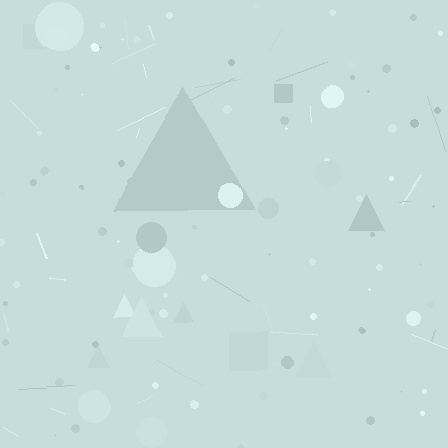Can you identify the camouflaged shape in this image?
The camouflaged shape is a triangle.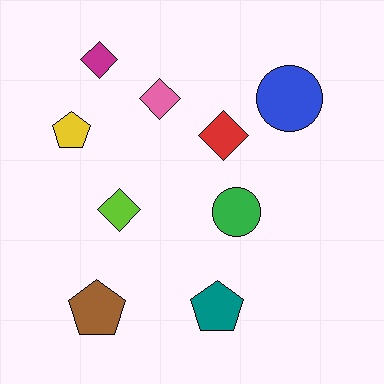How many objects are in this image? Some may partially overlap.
There are 9 objects.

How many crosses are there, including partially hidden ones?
There are no crosses.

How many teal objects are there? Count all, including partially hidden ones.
There is 1 teal object.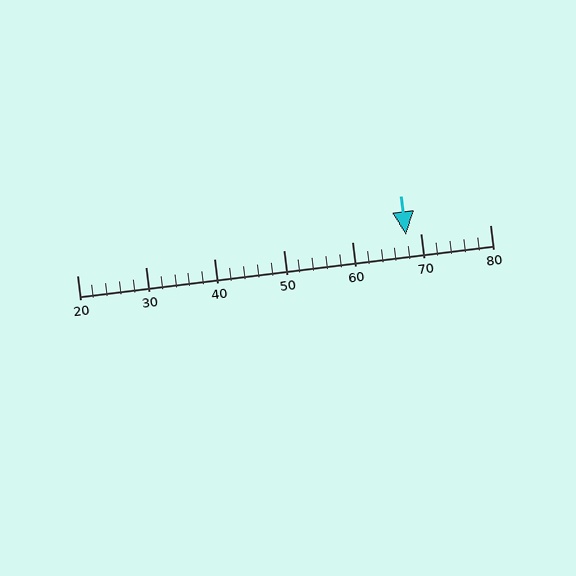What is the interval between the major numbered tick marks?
The major tick marks are spaced 10 units apart.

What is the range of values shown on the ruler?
The ruler shows values from 20 to 80.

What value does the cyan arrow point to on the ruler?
The cyan arrow points to approximately 68.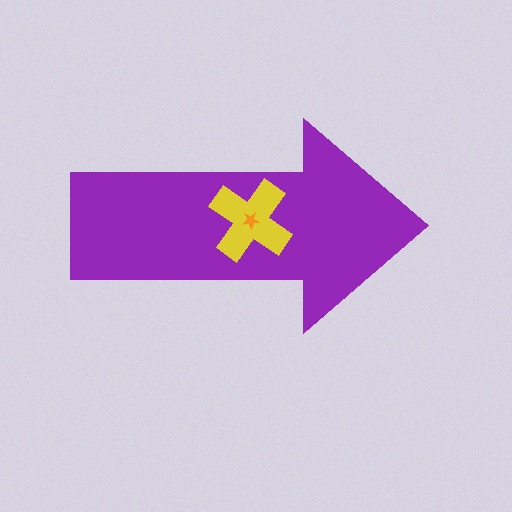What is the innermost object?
The orange star.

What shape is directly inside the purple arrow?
The yellow cross.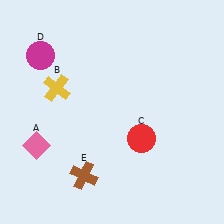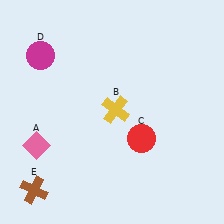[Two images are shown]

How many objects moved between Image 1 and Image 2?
2 objects moved between the two images.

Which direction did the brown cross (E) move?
The brown cross (E) moved left.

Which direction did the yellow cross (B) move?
The yellow cross (B) moved right.